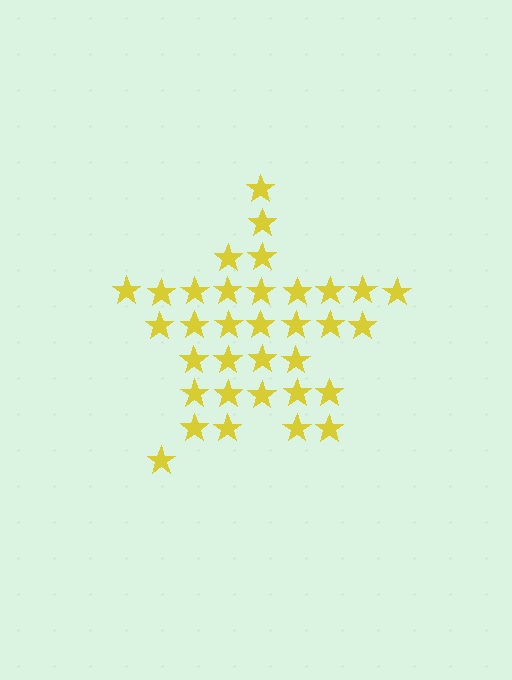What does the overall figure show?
The overall figure shows a star.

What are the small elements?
The small elements are stars.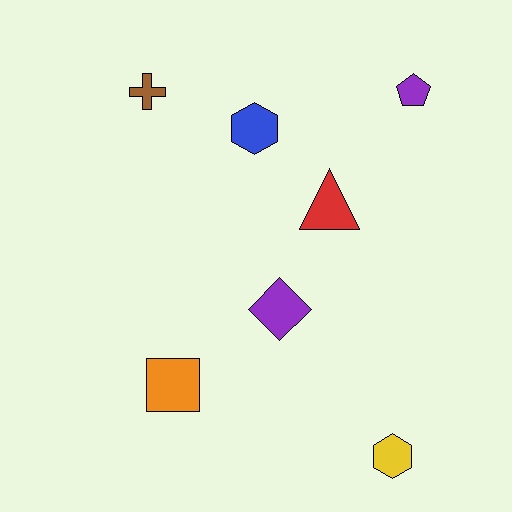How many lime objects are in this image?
There are no lime objects.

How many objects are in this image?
There are 7 objects.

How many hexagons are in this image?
There are 2 hexagons.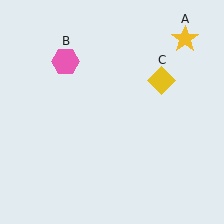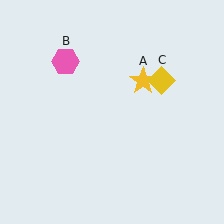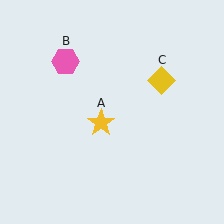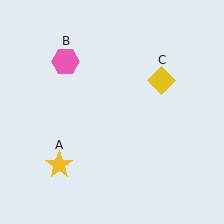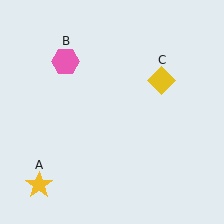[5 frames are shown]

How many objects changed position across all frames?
1 object changed position: yellow star (object A).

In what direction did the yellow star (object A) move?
The yellow star (object A) moved down and to the left.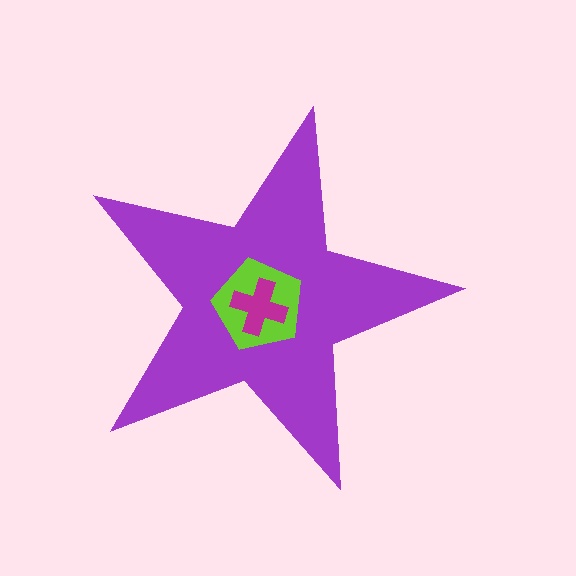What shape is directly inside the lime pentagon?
The magenta cross.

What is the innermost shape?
The magenta cross.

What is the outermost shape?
The purple star.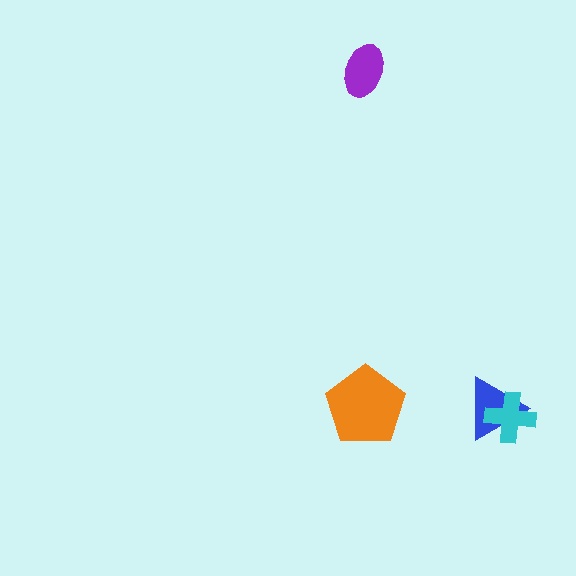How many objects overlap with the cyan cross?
1 object overlaps with the cyan cross.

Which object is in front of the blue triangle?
The cyan cross is in front of the blue triangle.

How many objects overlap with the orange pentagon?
0 objects overlap with the orange pentagon.